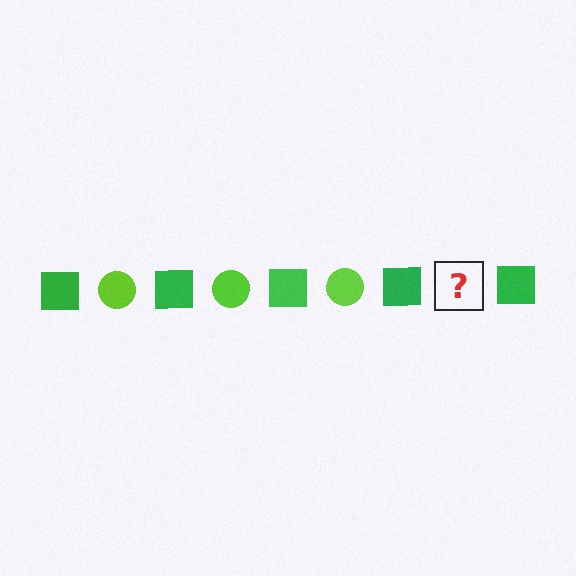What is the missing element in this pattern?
The missing element is a lime circle.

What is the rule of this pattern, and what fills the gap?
The rule is that the pattern alternates between green square and lime circle. The gap should be filled with a lime circle.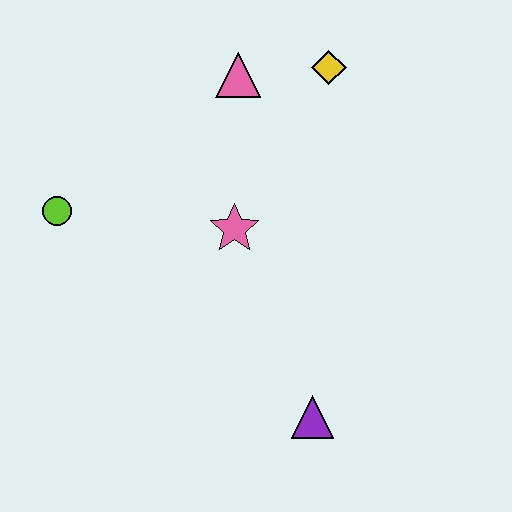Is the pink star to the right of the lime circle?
Yes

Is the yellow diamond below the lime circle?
No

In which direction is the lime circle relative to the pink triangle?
The lime circle is to the left of the pink triangle.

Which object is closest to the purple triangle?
The pink star is closest to the purple triangle.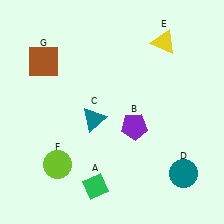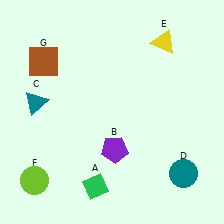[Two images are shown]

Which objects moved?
The objects that moved are: the purple pentagon (B), the teal triangle (C), the lime circle (F).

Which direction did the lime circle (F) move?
The lime circle (F) moved left.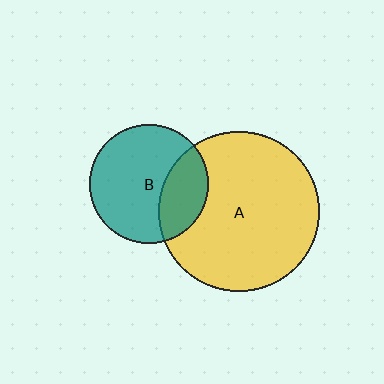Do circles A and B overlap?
Yes.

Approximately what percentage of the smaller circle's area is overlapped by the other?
Approximately 30%.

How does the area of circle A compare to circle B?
Approximately 1.8 times.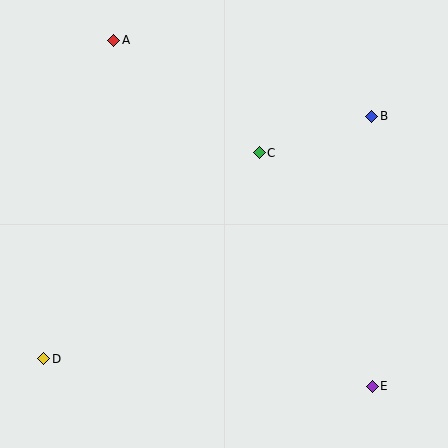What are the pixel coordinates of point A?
Point A is at (114, 40).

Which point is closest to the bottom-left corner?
Point D is closest to the bottom-left corner.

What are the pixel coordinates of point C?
Point C is at (259, 153).